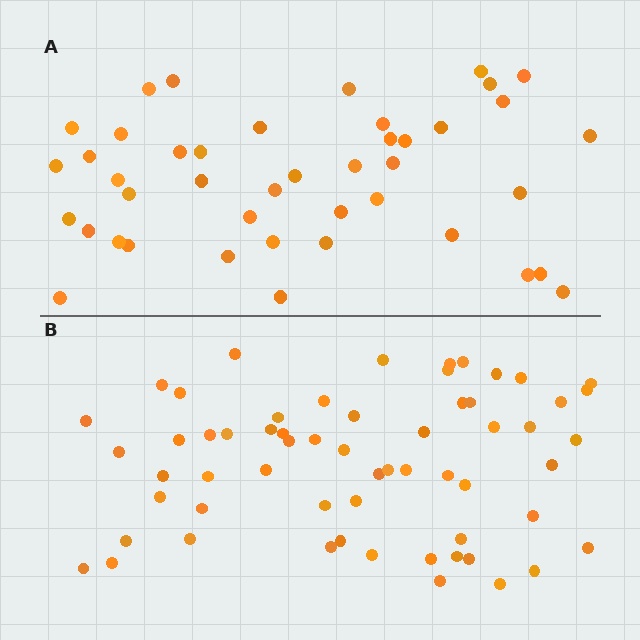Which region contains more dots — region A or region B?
Region B (the bottom region) has more dots.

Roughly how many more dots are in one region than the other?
Region B has approximately 15 more dots than region A.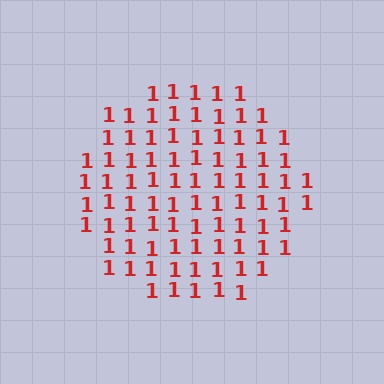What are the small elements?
The small elements are digit 1's.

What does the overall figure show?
The overall figure shows a circle.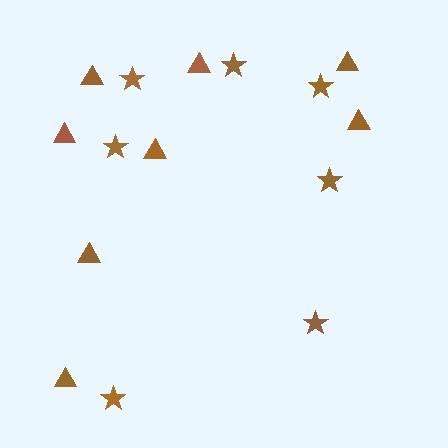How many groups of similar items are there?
There are 2 groups: one group of stars (7) and one group of triangles (8).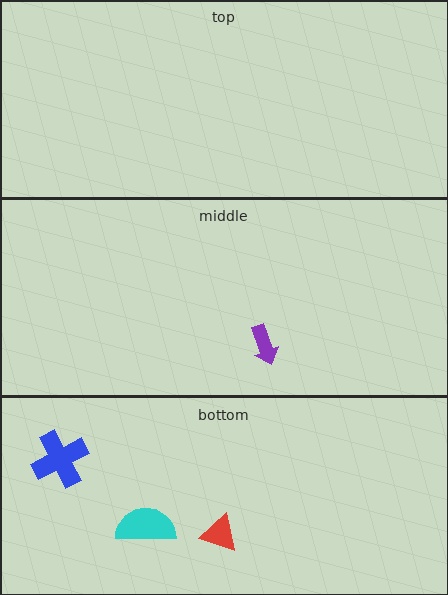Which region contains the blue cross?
The bottom region.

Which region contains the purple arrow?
The middle region.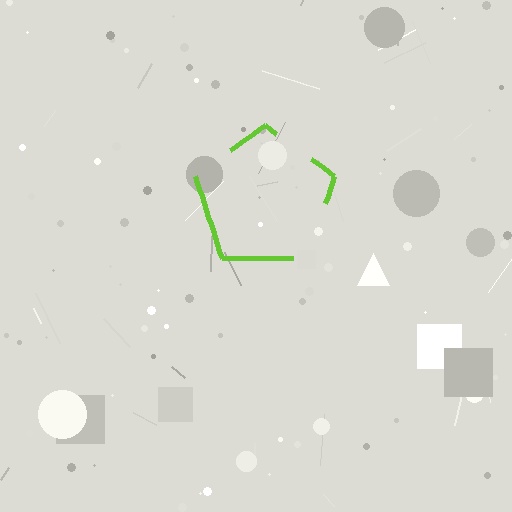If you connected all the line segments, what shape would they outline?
They would outline a pentagon.